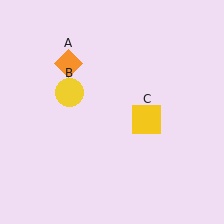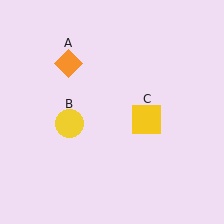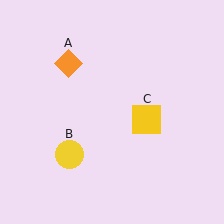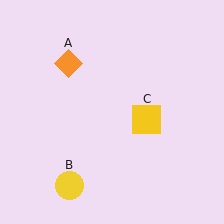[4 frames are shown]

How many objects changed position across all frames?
1 object changed position: yellow circle (object B).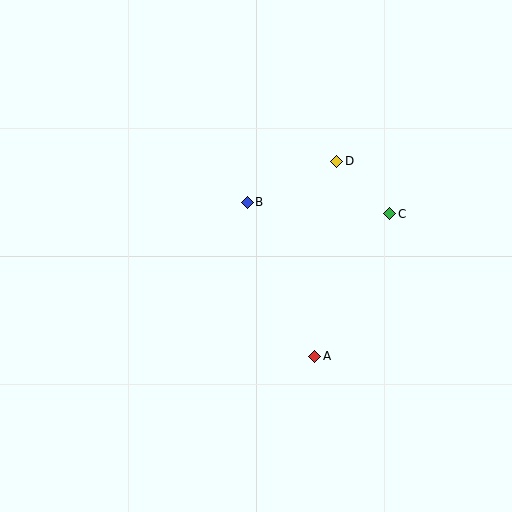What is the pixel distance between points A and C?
The distance between A and C is 161 pixels.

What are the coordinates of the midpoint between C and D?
The midpoint between C and D is at (363, 187).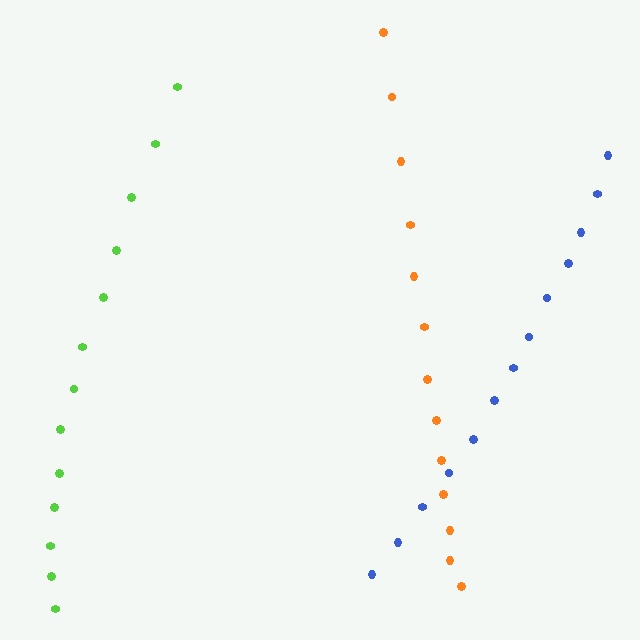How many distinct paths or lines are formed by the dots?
There are 3 distinct paths.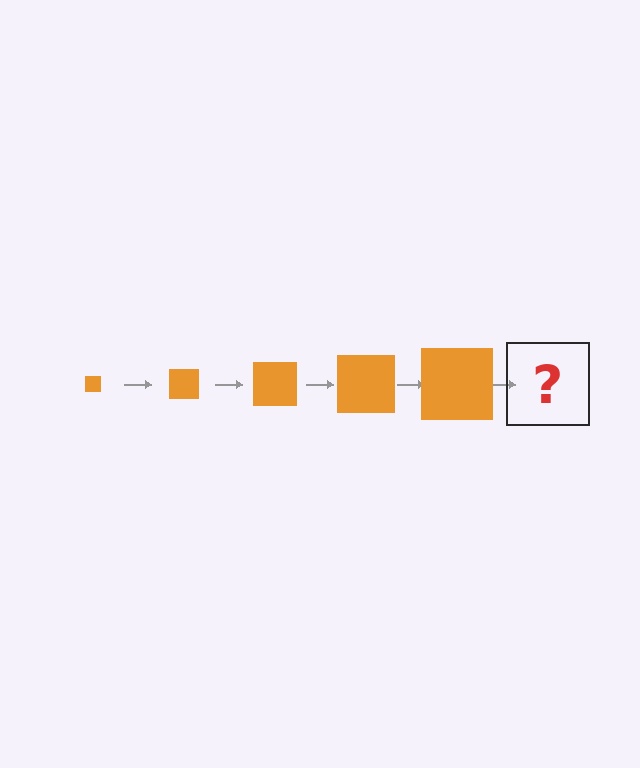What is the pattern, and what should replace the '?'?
The pattern is that the square gets progressively larger each step. The '?' should be an orange square, larger than the previous one.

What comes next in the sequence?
The next element should be an orange square, larger than the previous one.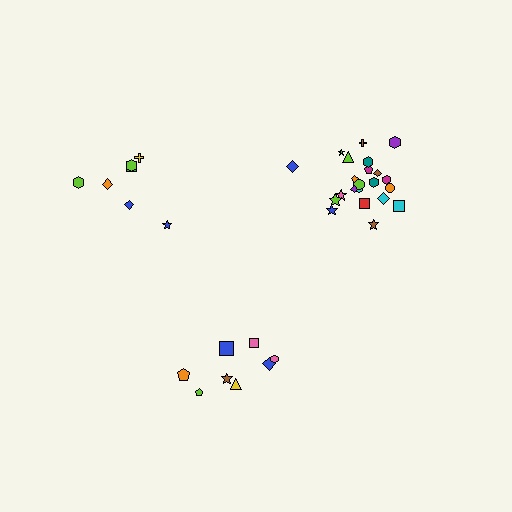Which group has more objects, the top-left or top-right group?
The top-right group.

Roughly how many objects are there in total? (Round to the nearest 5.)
Roughly 35 objects in total.